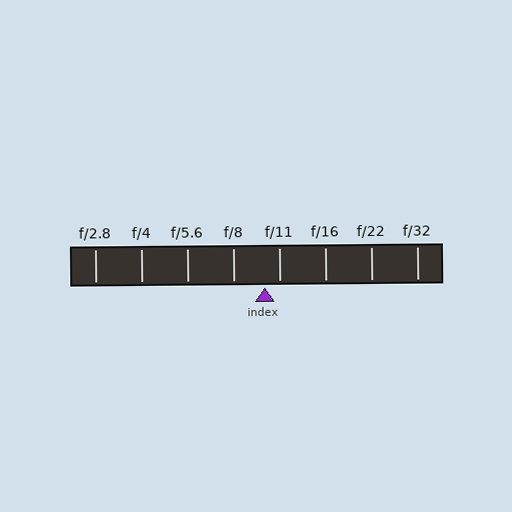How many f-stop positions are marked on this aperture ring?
There are 8 f-stop positions marked.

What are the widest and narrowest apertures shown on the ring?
The widest aperture shown is f/2.8 and the narrowest is f/32.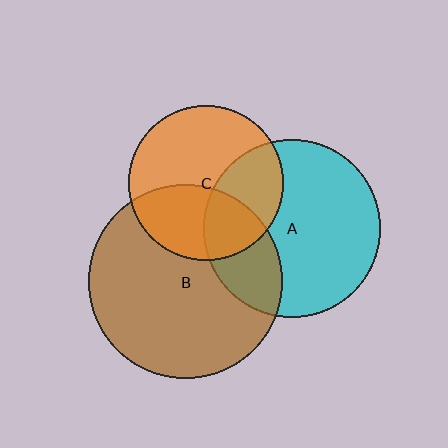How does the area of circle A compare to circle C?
Approximately 1.3 times.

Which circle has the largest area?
Circle B (brown).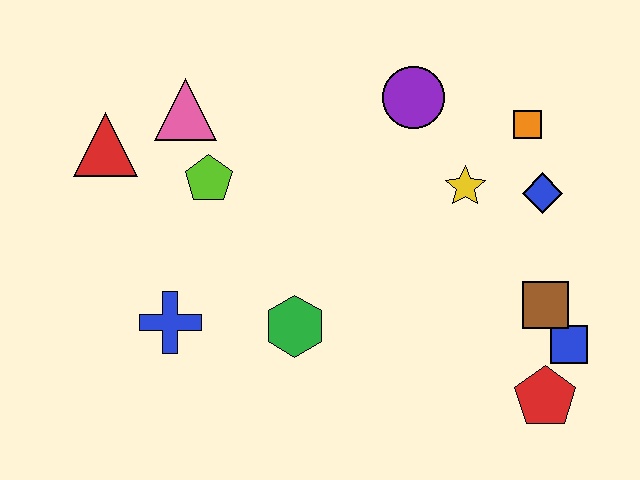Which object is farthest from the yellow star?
The red triangle is farthest from the yellow star.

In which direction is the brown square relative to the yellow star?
The brown square is below the yellow star.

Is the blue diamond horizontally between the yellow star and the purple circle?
No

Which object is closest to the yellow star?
The blue diamond is closest to the yellow star.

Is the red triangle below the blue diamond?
No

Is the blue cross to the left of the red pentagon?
Yes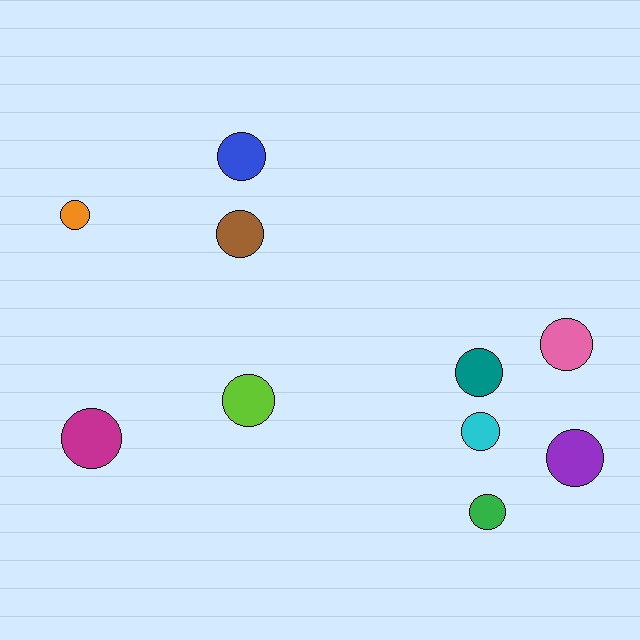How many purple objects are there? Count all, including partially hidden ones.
There is 1 purple object.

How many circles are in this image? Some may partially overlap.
There are 10 circles.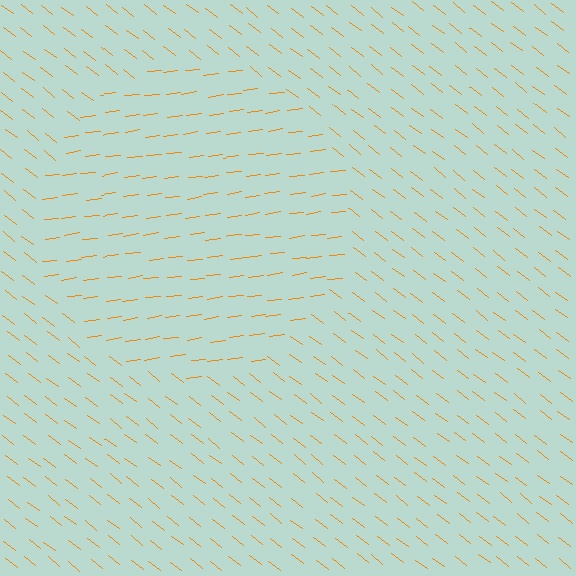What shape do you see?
I see a circle.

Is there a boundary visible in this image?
Yes, there is a texture boundary formed by a change in line orientation.